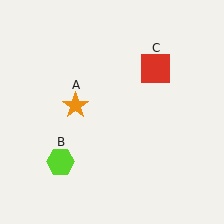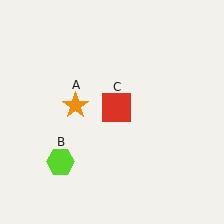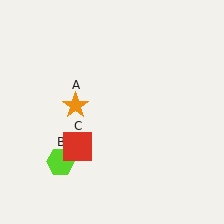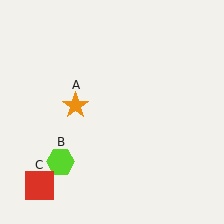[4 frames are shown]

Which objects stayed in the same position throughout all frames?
Orange star (object A) and lime hexagon (object B) remained stationary.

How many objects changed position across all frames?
1 object changed position: red square (object C).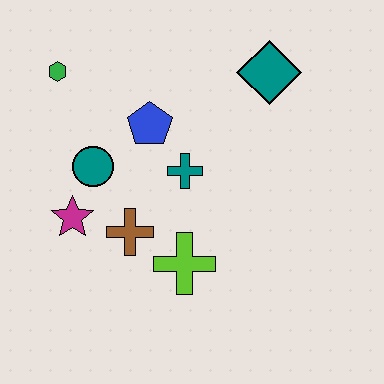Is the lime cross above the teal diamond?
No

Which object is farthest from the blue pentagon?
The lime cross is farthest from the blue pentagon.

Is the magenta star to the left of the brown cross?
Yes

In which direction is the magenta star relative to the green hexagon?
The magenta star is below the green hexagon.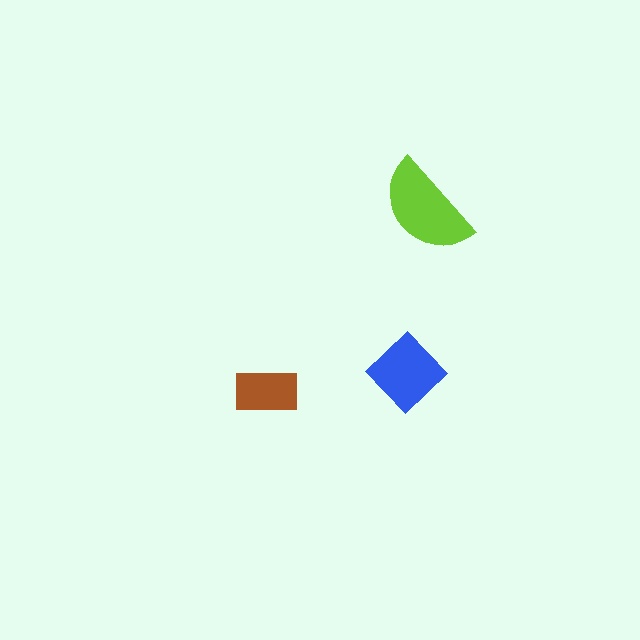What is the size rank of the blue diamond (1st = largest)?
2nd.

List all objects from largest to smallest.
The lime semicircle, the blue diamond, the brown rectangle.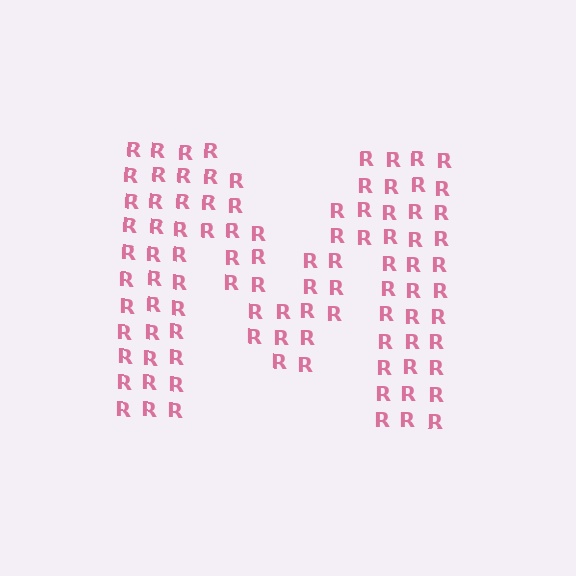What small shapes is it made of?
It is made of small letter R's.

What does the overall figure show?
The overall figure shows the letter M.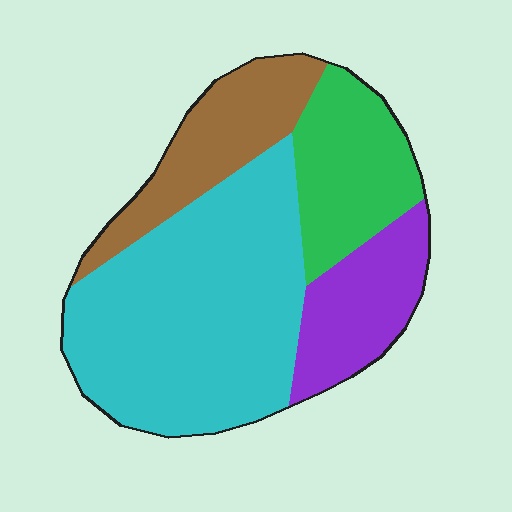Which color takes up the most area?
Cyan, at roughly 50%.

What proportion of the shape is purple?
Purple takes up less than a quarter of the shape.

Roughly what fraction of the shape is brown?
Brown takes up about one sixth (1/6) of the shape.